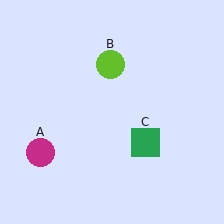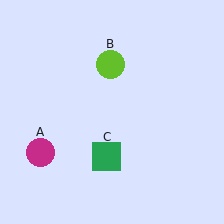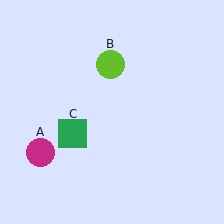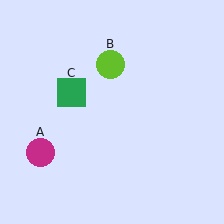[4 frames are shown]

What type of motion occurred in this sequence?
The green square (object C) rotated clockwise around the center of the scene.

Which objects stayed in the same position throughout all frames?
Magenta circle (object A) and lime circle (object B) remained stationary.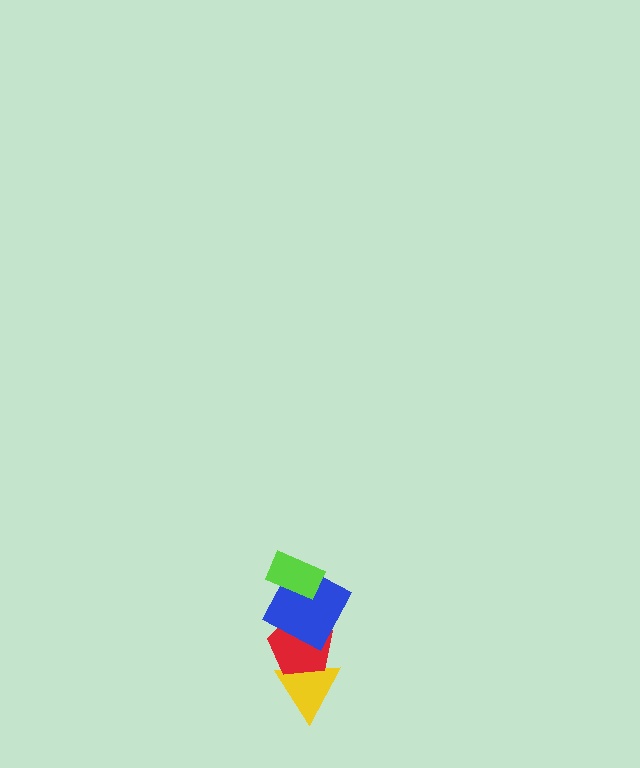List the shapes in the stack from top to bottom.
From top to bottom: the lime rectangle, the blue square, the red pentagon, the yellow triangle.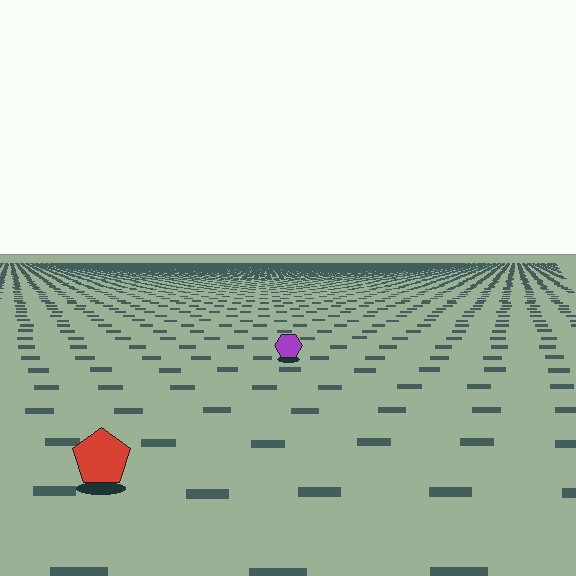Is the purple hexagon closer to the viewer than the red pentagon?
No. The red pentagon is closer — you can tell from the texture gradient: the ground texture is coarser near it.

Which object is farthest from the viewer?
The purple hexagon is farthest from the viewer. It appears smaller and the ground texture around it is denser.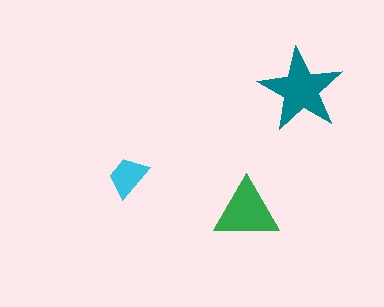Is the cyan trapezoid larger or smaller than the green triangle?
Smaller.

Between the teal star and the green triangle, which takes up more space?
The teal star.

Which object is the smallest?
The cyan trapezoid.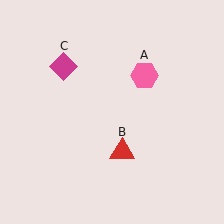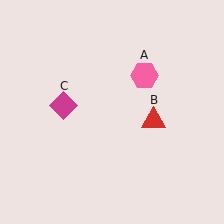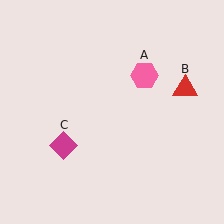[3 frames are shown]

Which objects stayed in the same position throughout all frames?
Pink hexagon (object A) remained stationary.